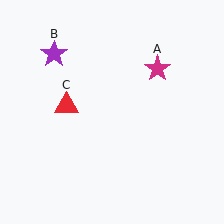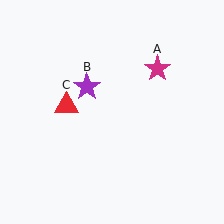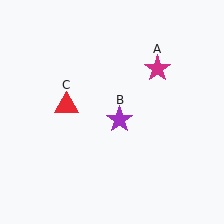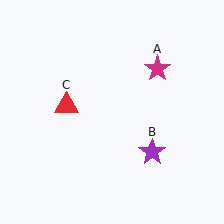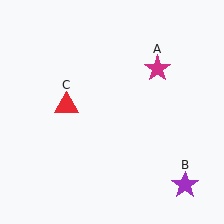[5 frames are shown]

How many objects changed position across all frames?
1 object changed position: purple star (object B).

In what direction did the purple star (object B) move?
The purple star (object B) moved down and to the right.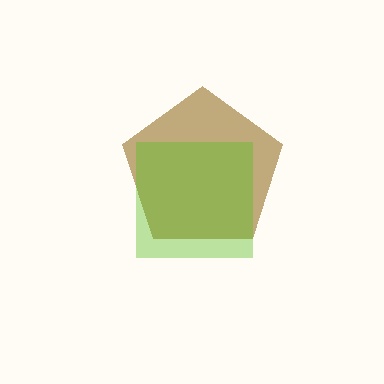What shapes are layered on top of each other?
The layered shapes are: a brown pentagon, a lime square.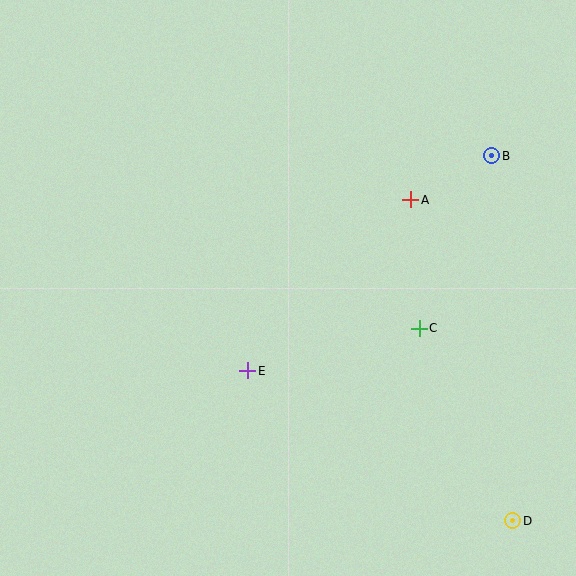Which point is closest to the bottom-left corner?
Point E is closest to the bottom-left corner.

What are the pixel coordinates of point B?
Point B is at (492, 155).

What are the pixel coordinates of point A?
Point A is at (411, 200).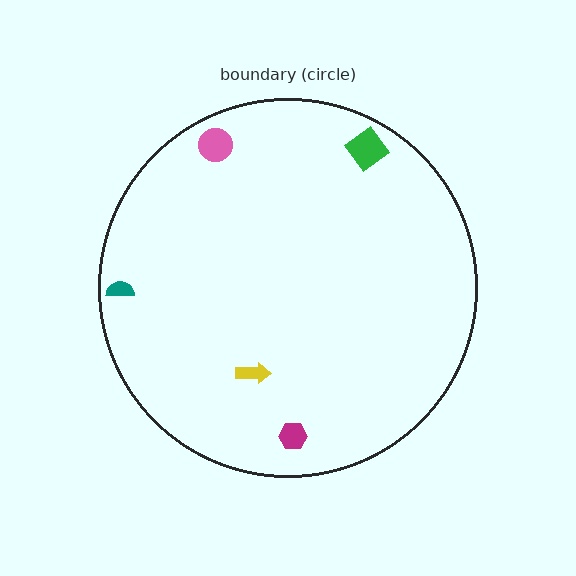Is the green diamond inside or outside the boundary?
Inside.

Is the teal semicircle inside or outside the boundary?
Inside.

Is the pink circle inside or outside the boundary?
Inside.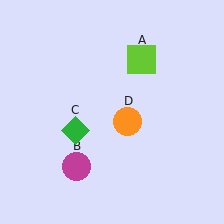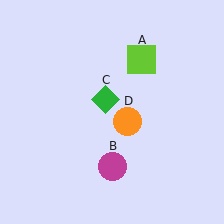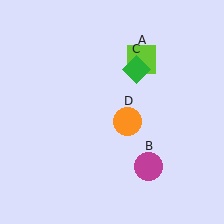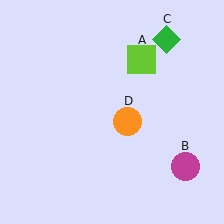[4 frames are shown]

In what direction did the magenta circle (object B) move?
The magenta circle (object B) moved right.